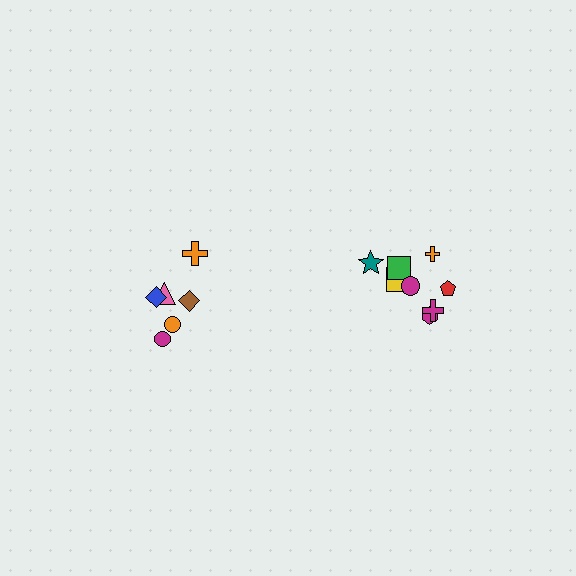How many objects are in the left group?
There are 6 objects.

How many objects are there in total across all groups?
There are 14 objects.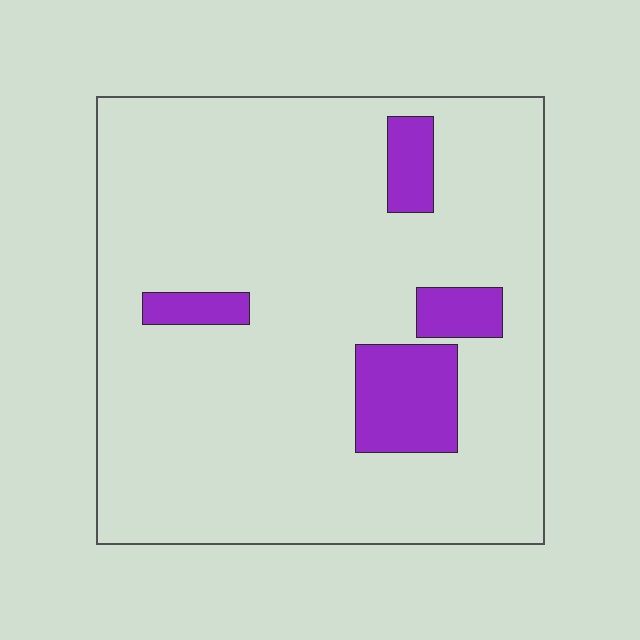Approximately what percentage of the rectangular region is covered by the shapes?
Approximately 10%.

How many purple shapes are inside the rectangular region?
4.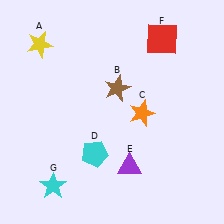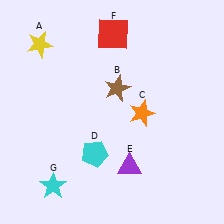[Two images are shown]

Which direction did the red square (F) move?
The red square (F) moved left.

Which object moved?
The red square (F) moved left.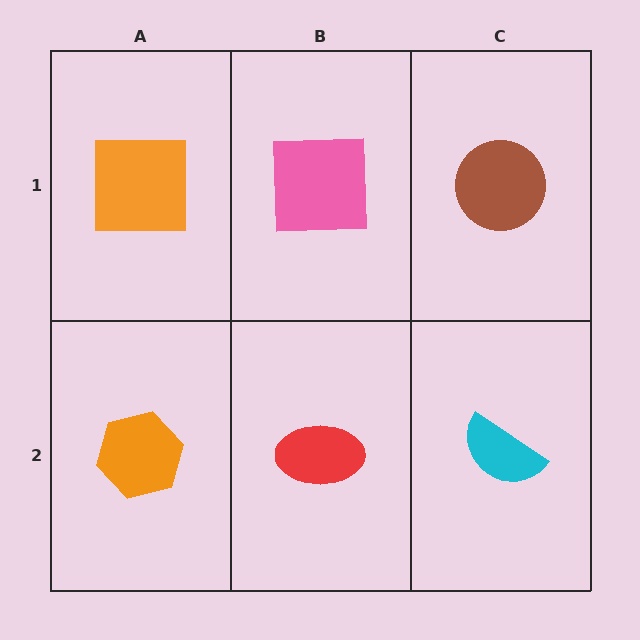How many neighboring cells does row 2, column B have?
3.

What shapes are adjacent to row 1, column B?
A red ellipse (row 2, column B), an orange square (row 1, column A), a brown circle (row 1, column C).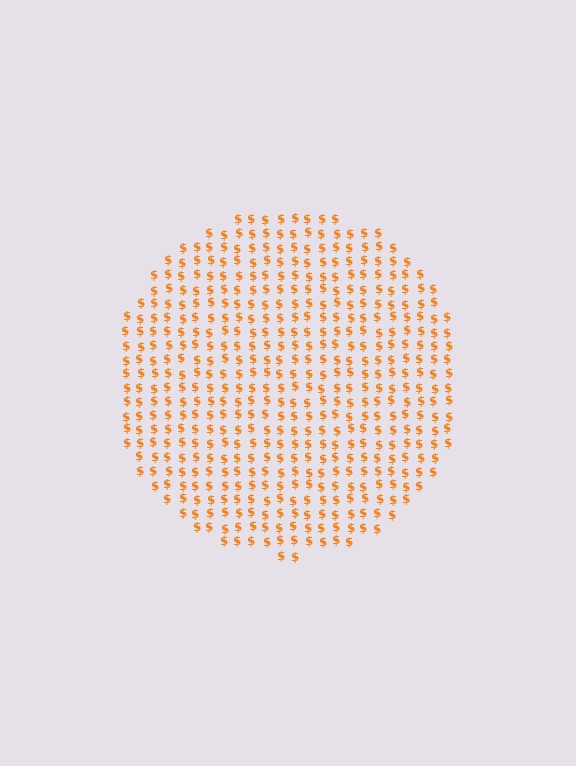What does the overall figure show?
The overall figure shows a circle.